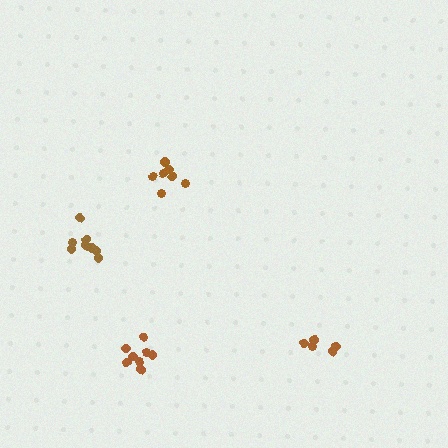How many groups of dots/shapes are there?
There are 4 groups.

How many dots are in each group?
Group 1: 9 dots, Group 2: 7 dots, Group 3: 5 dots, Group 4: 8 dots (29 total).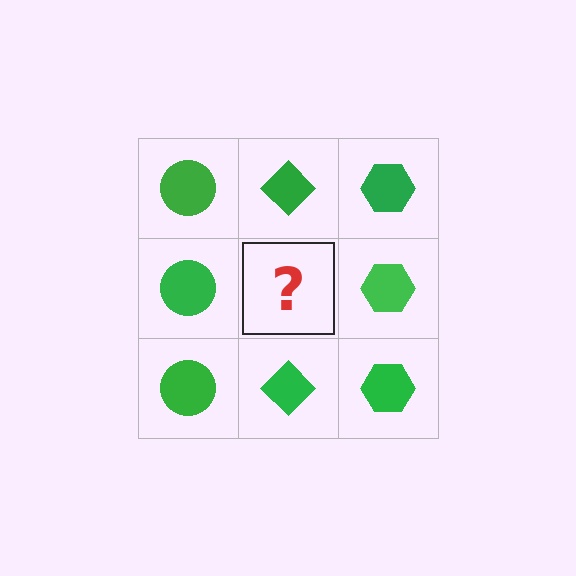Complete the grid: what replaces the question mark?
The question mark should be replaced with a green diamond.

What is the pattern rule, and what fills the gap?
The rule is that each column has a consistent shape. The gap should be filled with a green diamond.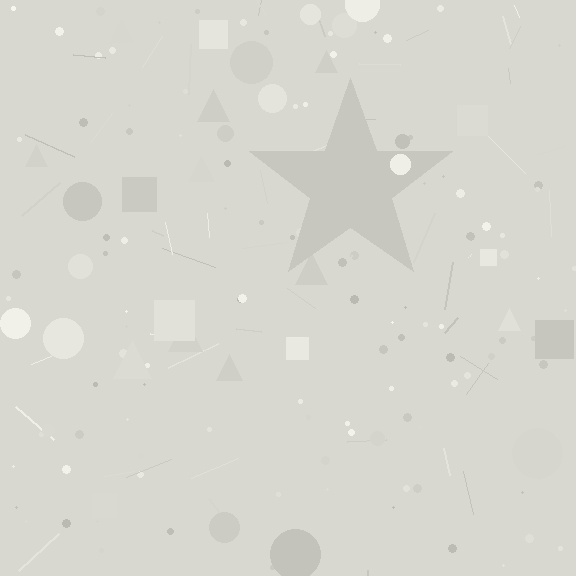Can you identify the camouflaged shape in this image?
The camouflaged shape is a star.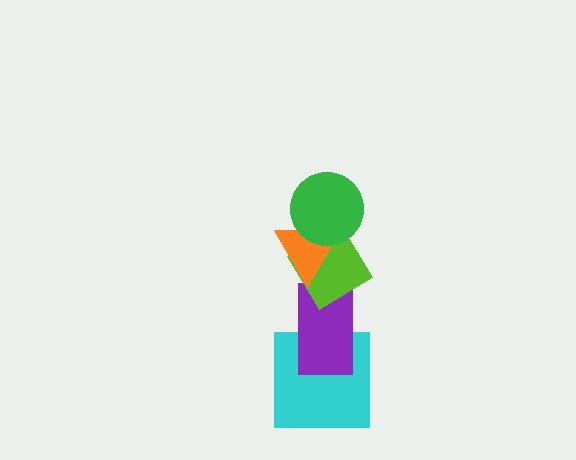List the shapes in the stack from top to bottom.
From top to bottom: the green circle, the orange triangle, the lime diamond, the purple rectangle, the cyan square.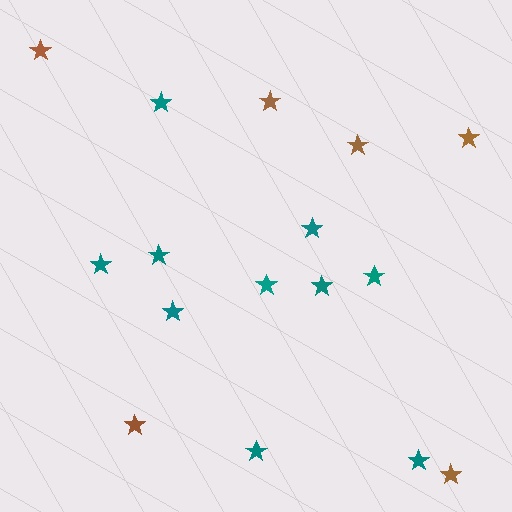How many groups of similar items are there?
There are 2 groups: one group of teal stars (10) and one group of brown stars (6).